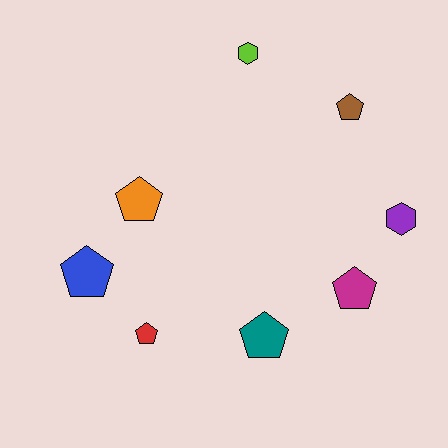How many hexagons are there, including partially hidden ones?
There are 2 hexagons.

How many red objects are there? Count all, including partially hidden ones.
There is 1 red object.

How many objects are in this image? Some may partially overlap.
There are 8 objects.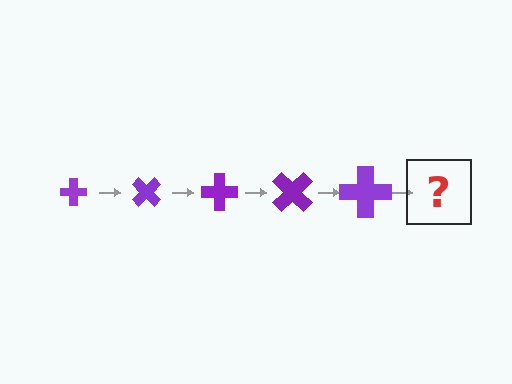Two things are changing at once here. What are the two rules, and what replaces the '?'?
The two rules are that the cross grows larger each step and it rotates 45 degrees each step. The '?' should be a cross, larger than the previous one and rotated 225 degrees from the start.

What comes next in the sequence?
The next element should be a cross, larger than the previous one and rotated 225 degrees from the start.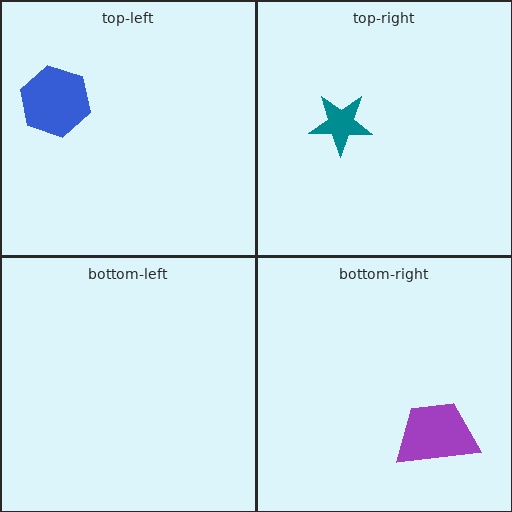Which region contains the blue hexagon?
The top-left region.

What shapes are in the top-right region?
The teal star.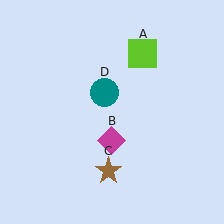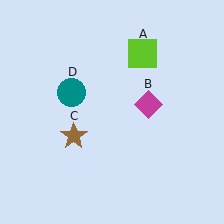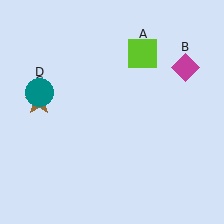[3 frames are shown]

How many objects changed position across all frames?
3 objects changed position: magenta diamond (object B), brown star (object C), teal circle (object D).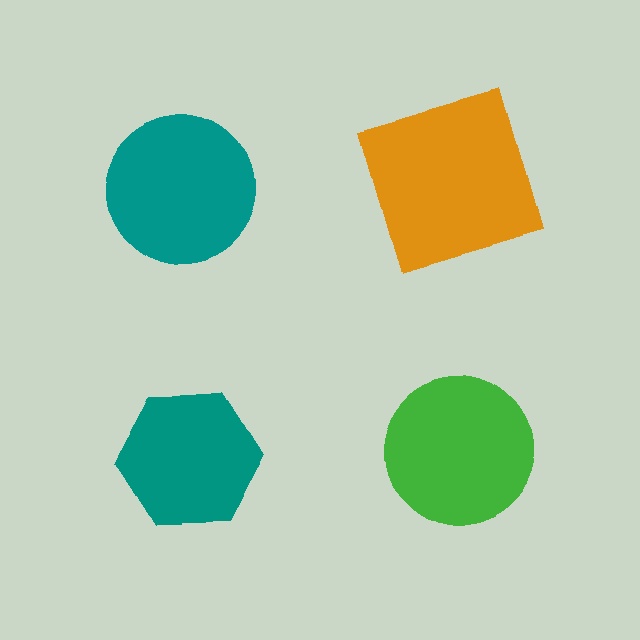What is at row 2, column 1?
A teal hexagon.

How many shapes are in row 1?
2 shapes.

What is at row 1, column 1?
A teal circle.